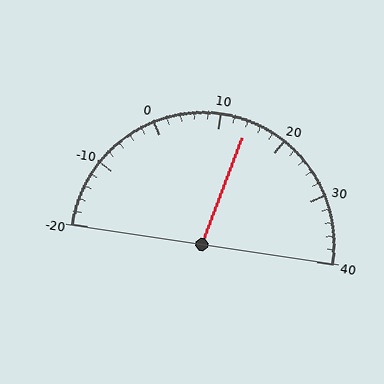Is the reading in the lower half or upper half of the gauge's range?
The reading is in the upper half of the range (-20 to 40).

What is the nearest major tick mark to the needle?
The nearest major tick mark is 10.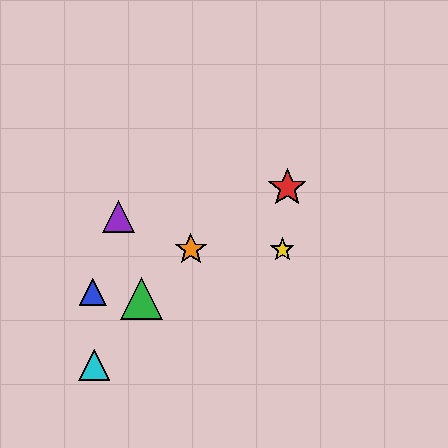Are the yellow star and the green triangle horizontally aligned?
No, the yellow star is at y≈250 and the green triangle is at y≈299.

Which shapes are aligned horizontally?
The yellow star, the orange star are aligned horizontally.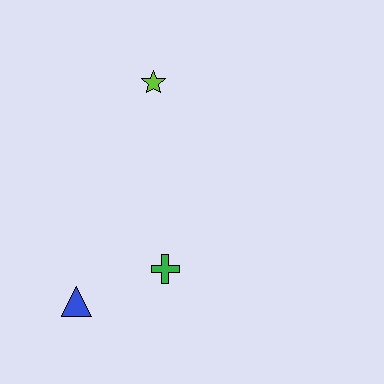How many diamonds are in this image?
There are no diamonds.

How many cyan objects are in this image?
There are no cyan objects.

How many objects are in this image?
There are 3 objects.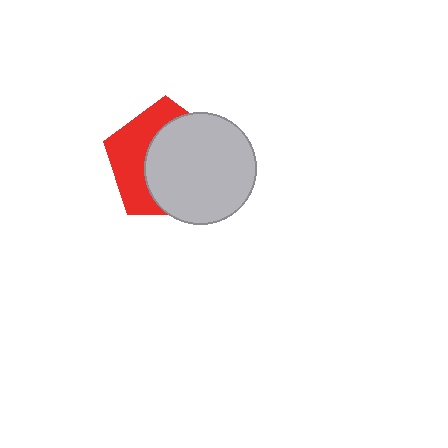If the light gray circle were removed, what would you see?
You would see the complete red pentagon.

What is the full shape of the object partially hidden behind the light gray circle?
The partially hidden object is a red pentagon.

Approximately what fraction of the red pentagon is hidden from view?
Roughly 60% of the red pentagon is hidden behind the light gray circle.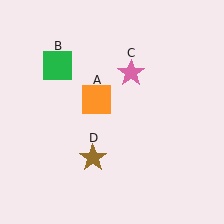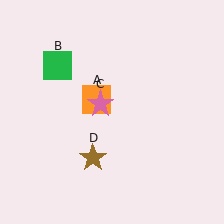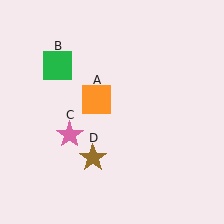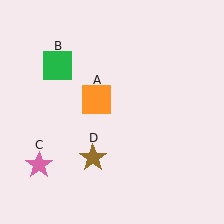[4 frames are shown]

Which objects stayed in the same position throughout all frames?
Orange square (object A) and green square (object B) and brown star (object D) remained stationary.